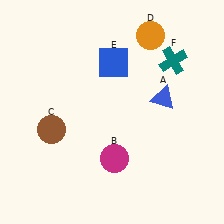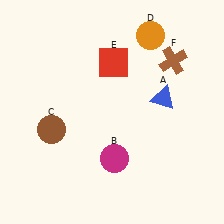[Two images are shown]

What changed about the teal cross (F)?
In Image 1, F is teal. In Image 2, it changed to brown.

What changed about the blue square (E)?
In Image 1, E is blue. In Image 2, it changed to red.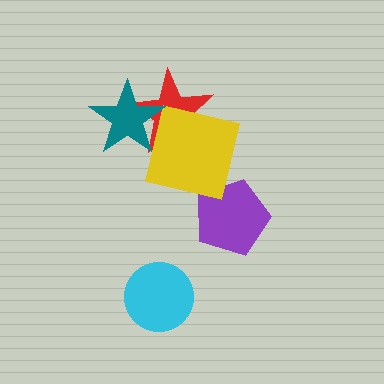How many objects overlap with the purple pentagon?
0 objects overlap with the purple pentagon.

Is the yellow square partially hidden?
No, no other shape covers it.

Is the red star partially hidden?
Yes, it is partially covered by another shape.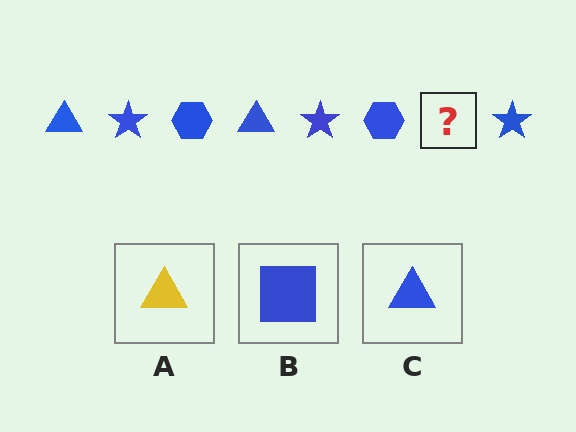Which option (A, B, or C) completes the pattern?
C.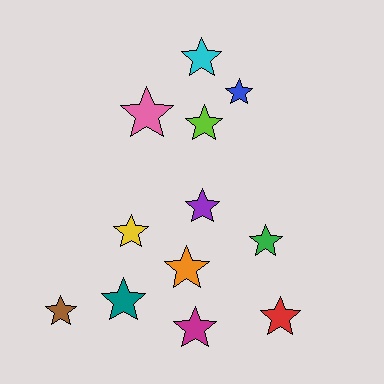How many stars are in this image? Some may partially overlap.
There are 12 stars.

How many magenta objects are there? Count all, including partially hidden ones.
There is 1 magenta object.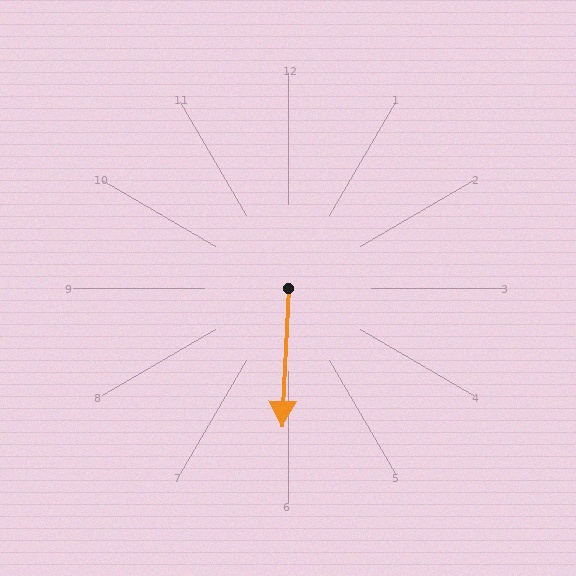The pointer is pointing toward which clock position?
Roughly 6 o'clock.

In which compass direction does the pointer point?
South.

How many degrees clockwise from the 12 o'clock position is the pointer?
Approximately 183 degrees.